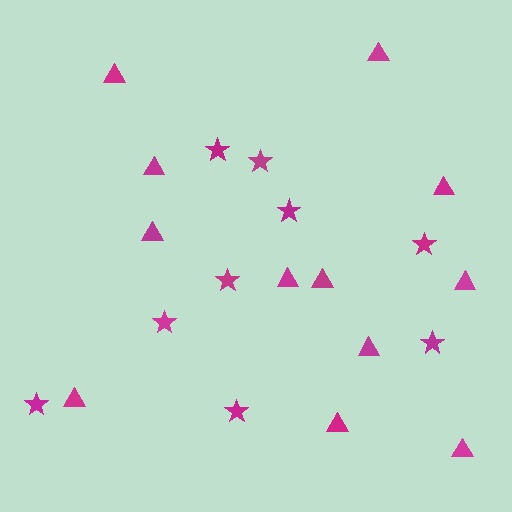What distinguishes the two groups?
There are 2 groups: one group of triangles (12) and one group of stars (9).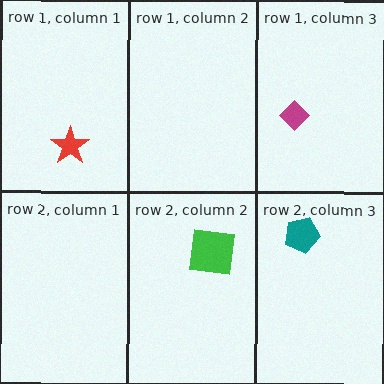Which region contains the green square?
The row 2, column 2 region.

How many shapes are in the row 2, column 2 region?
1.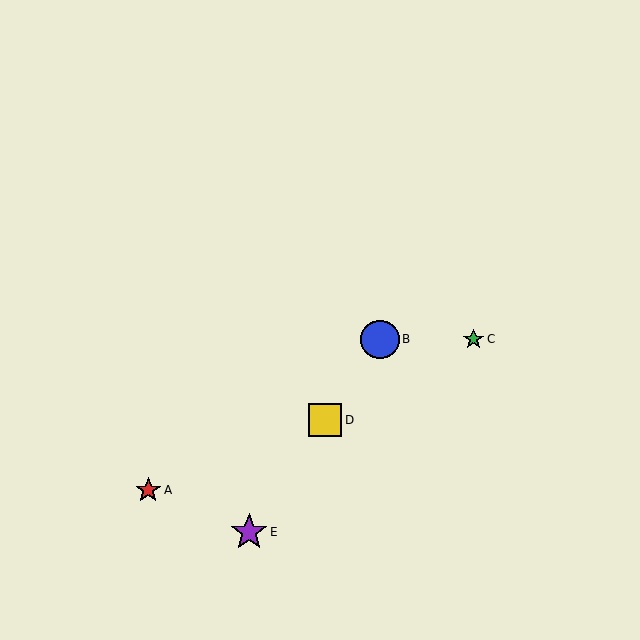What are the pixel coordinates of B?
Object B is at (380, 339).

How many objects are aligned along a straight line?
3 objects (B, D, E) are aligned along a straight line.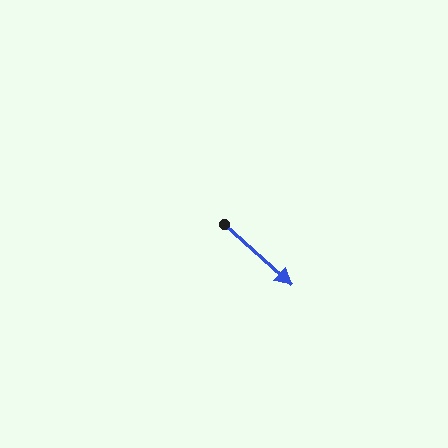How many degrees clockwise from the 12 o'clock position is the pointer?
Approximately 132 degrees.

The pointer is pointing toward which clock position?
Roughly 4 o'clock.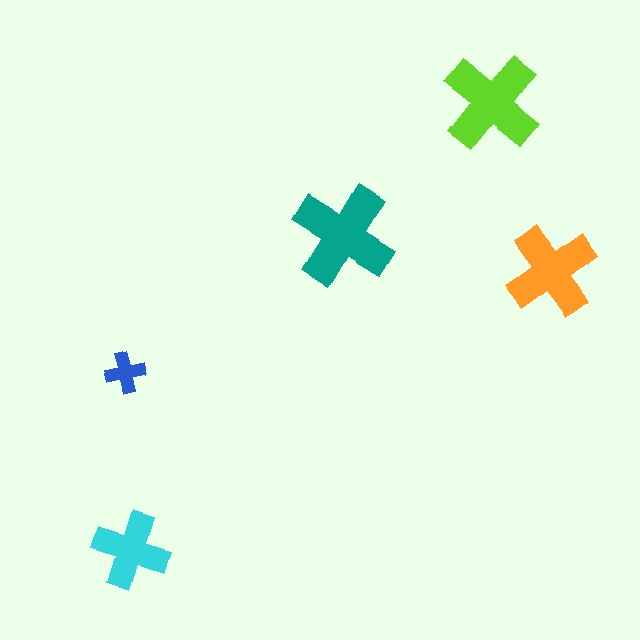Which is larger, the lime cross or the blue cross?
The lime one.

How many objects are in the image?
There are 5 objects in the image.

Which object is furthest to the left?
The blue cross is leftmost.